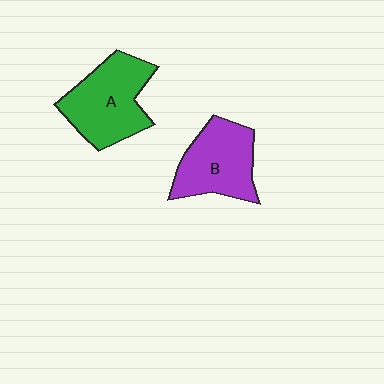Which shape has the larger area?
Shape A (green).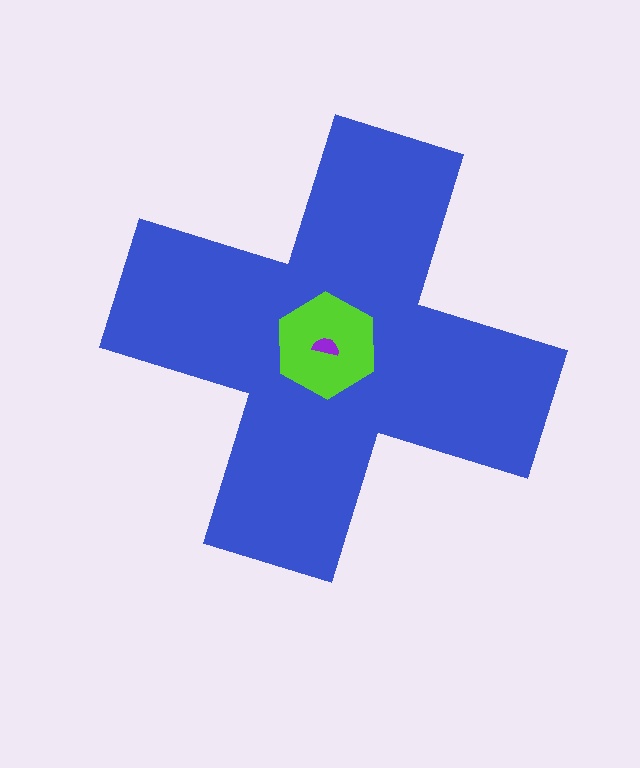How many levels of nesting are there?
3.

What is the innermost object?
The purple semicircle.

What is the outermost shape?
The blue cross.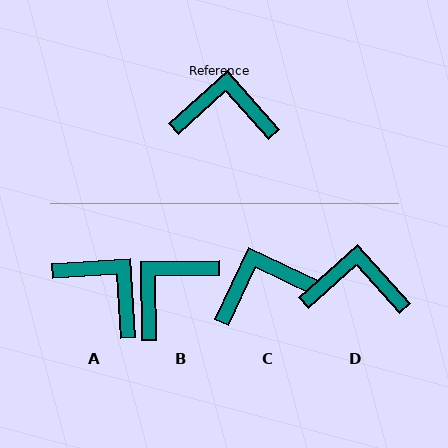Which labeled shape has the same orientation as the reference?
D.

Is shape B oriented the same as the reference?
No, it is off by about 49 degrees.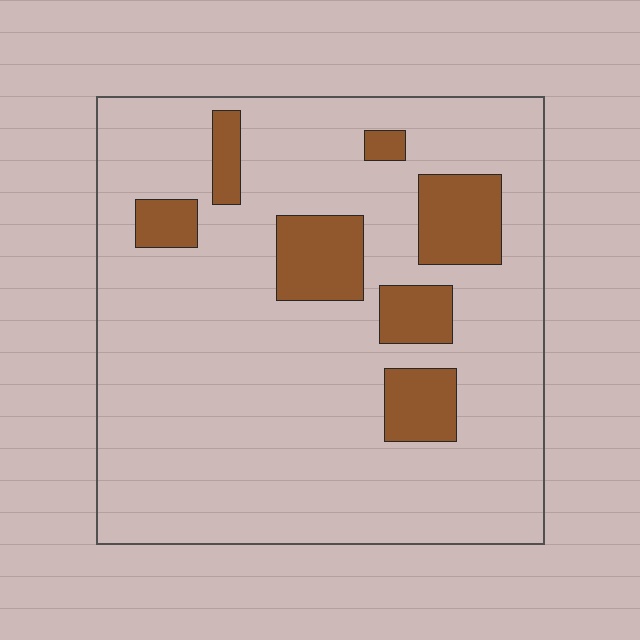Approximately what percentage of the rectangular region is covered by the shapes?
Approximately 15%.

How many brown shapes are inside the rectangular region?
7.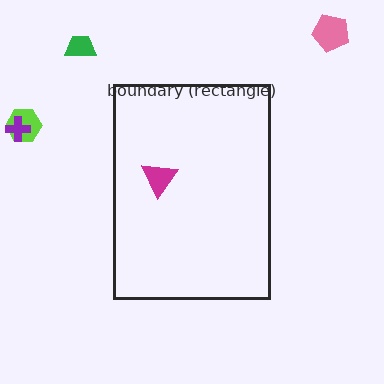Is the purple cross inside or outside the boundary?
Outside.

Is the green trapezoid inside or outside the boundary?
Outside.